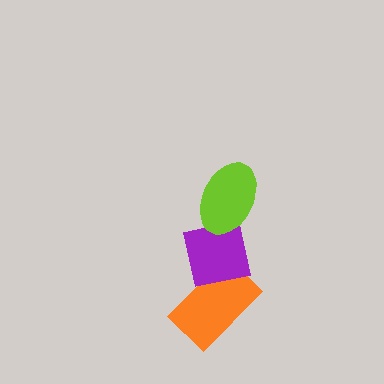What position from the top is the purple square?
The purple square is 2nd from the top.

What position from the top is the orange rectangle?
The orange rectangle is 3rd from the top.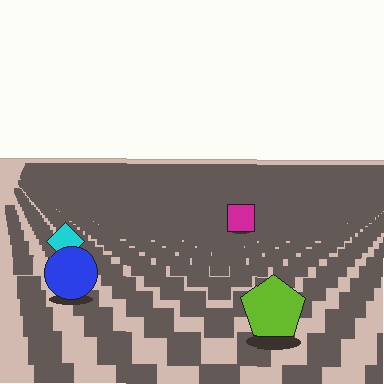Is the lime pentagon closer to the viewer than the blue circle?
Yes. The lime pentagon is closer — you can tell from the texture gradient: the ground texture is coarser near it.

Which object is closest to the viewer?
The lime pentagon is closest. The texture marks near it are larger and more spread out.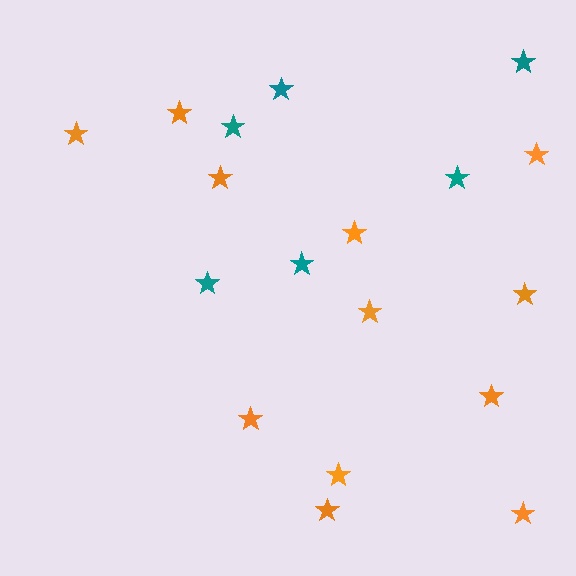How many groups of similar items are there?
There are 2 groups: one group of teal stars (6) and one group of orange stars (12).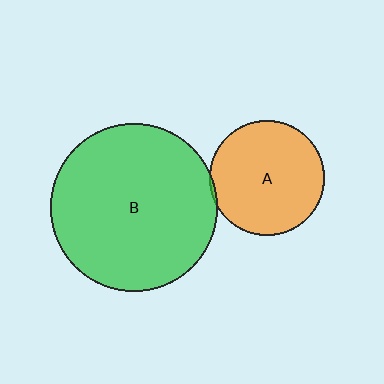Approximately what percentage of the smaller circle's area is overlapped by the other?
Approximately 5%.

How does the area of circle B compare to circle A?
Approximately 2.1 times.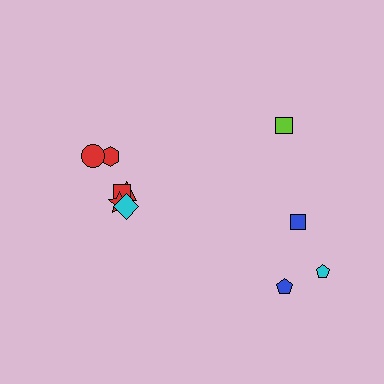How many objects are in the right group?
There are 4 objects.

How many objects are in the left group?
There are 6 objects.